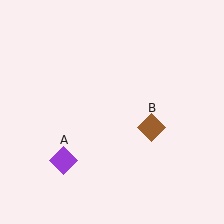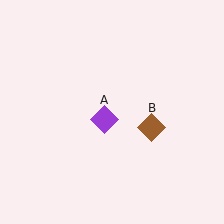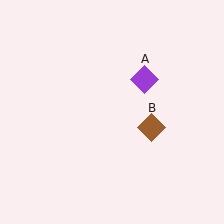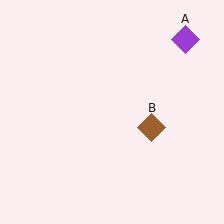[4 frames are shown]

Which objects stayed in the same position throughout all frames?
Brown diamond (object B) remained stationary.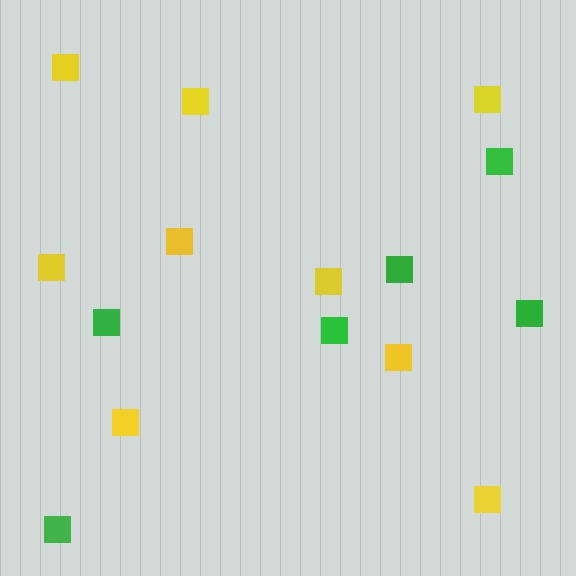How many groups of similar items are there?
There are 2 groups: one group of yellow squares (9) and one group of green squares (6).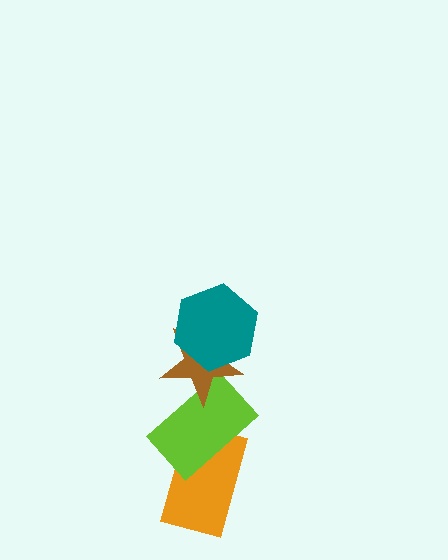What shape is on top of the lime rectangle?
The brown star is on top of the lime rectangle.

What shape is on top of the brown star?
The teal hexagon is on top of the brown star.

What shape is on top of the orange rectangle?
The lime rectangle is on top of the orange rectangle.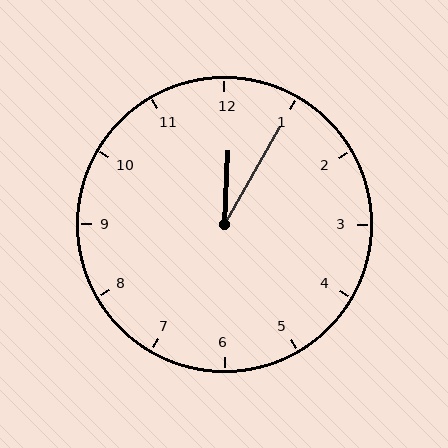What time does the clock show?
12:05.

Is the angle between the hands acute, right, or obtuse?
It is acute.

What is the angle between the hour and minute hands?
Approximately 28 degrees.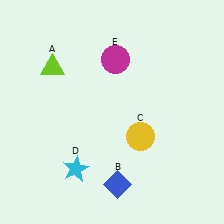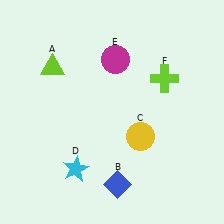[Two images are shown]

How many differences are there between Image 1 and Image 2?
There is 1 difference between the two images.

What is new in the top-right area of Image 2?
A lime cross (F) was added in the top-right area of Image 2.